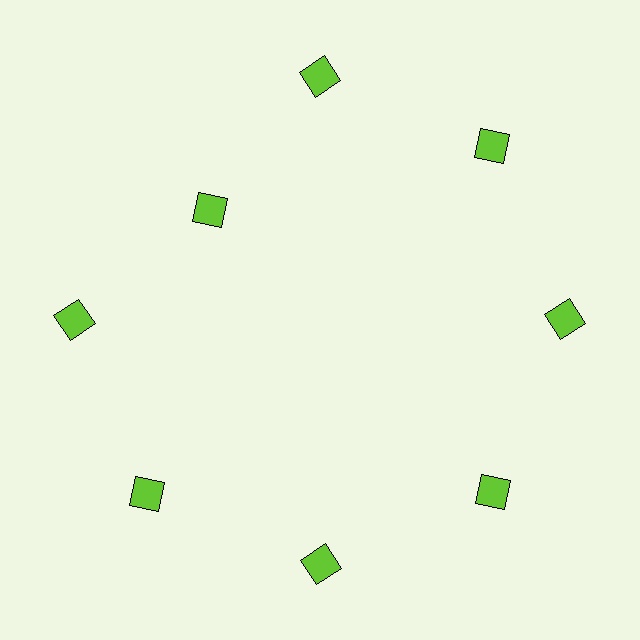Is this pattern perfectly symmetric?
No. The 8 lime diamonds are arranged in a ring, but one element near the 10 o'clock position is pulled inward toward the center, breaking the 8-fold rotational symmetry.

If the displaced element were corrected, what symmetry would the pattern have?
It would have 8-fold rotational symmetry — the pattern would map onto itself every 45 degrees.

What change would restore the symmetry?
The symmetry would be restored by moving it outward, back onto the ring so that all 8 diamonds sit at equal angles and equal distance from the center.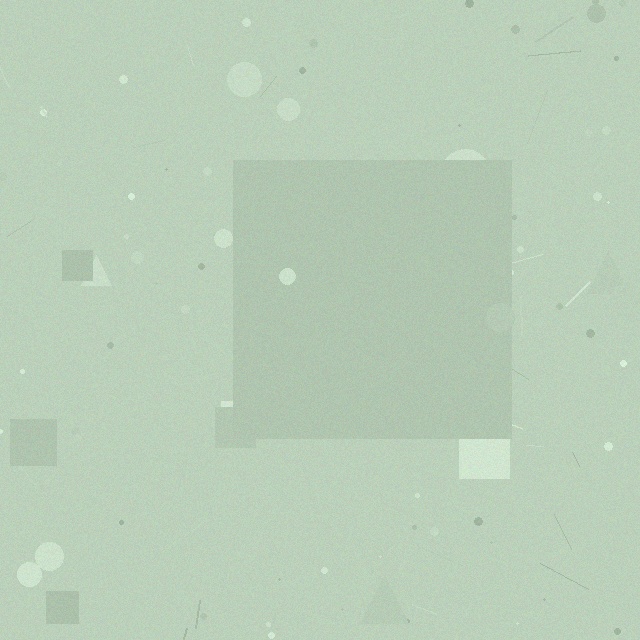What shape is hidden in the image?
A square is hidden in the image.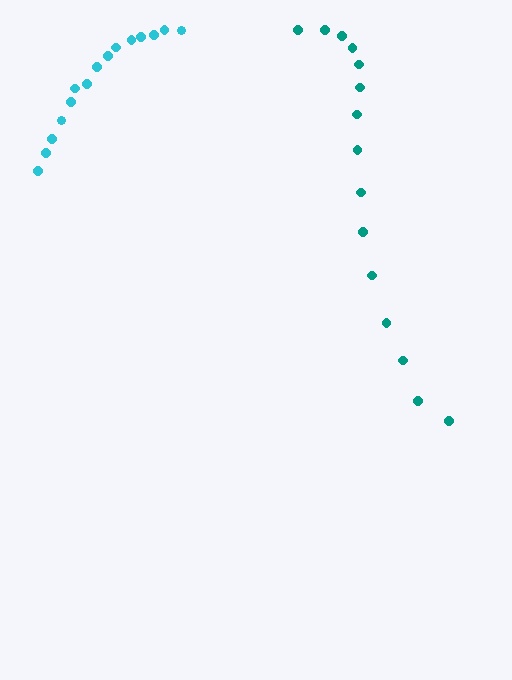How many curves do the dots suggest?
There are 2 distinct paths.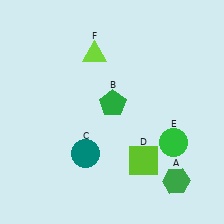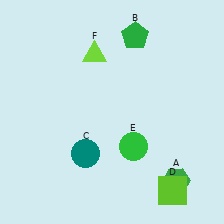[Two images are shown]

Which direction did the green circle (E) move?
The green circle (E) moved left.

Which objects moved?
The objects that moved are: the green pentagon (B), the lime square (D), the green circle (E).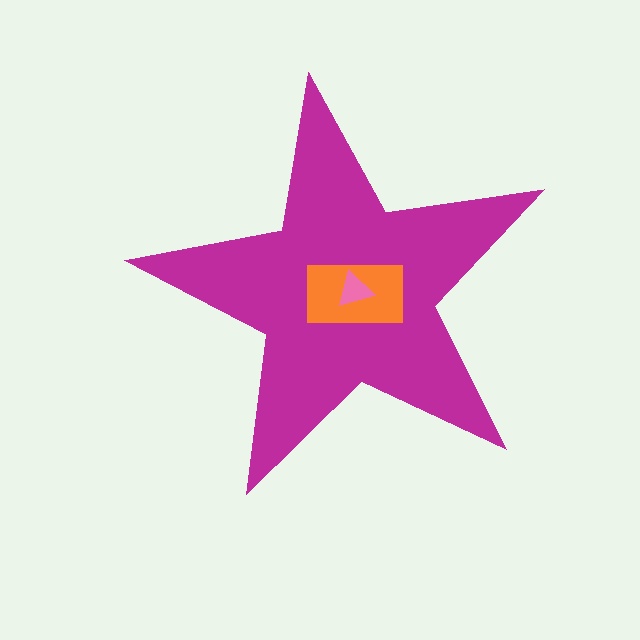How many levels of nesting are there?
3.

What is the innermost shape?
The pink triangle.